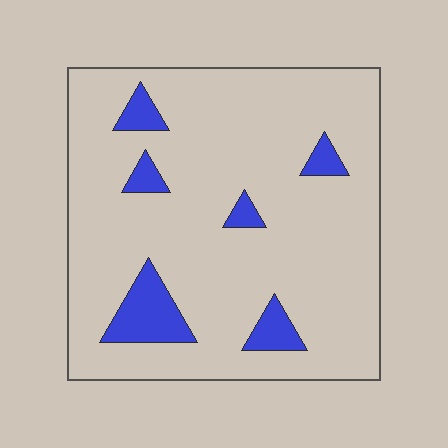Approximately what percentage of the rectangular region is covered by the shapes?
Approximately 10%.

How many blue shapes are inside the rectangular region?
6.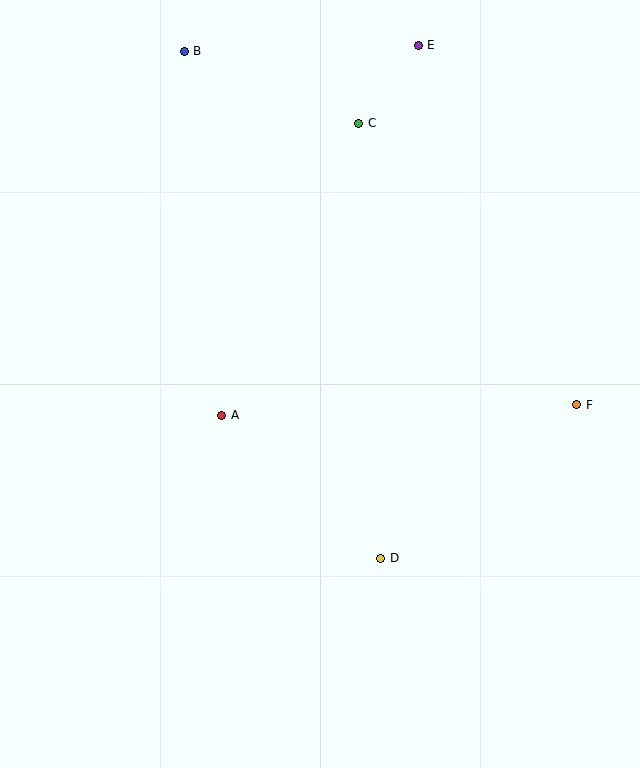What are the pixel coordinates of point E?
Point E is at (418, 45).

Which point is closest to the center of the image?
Point A at (222, 415) is closest to the center.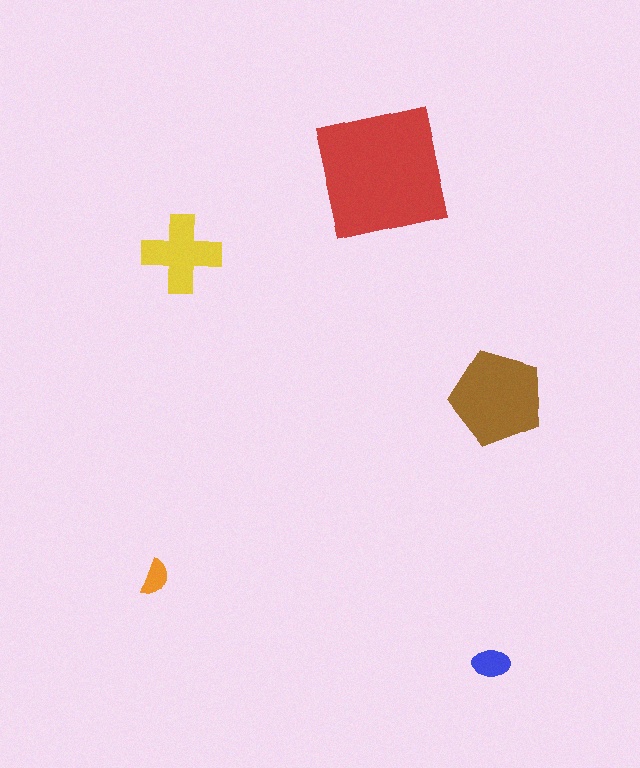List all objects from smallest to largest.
The orange semicircle, the blue ellipse, the yellow cross, the brown pentagon, the red square.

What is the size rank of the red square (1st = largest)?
1st.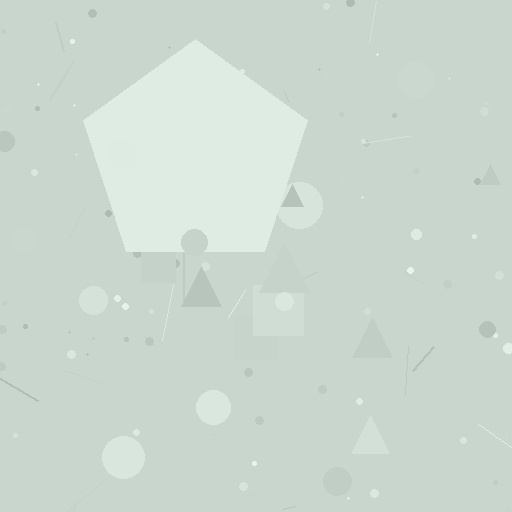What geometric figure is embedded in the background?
A pentagon is embedded in the background.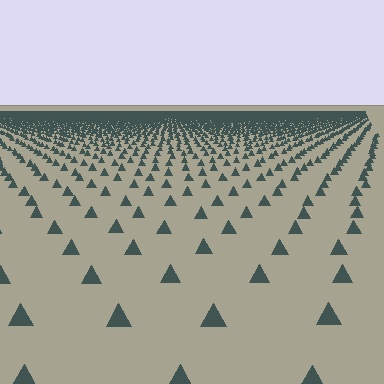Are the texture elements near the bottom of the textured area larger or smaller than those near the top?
Larger. Near the bottom, elements are closer to the viewer and appear at a bigger on-screen size.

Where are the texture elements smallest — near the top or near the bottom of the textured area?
Near the top.